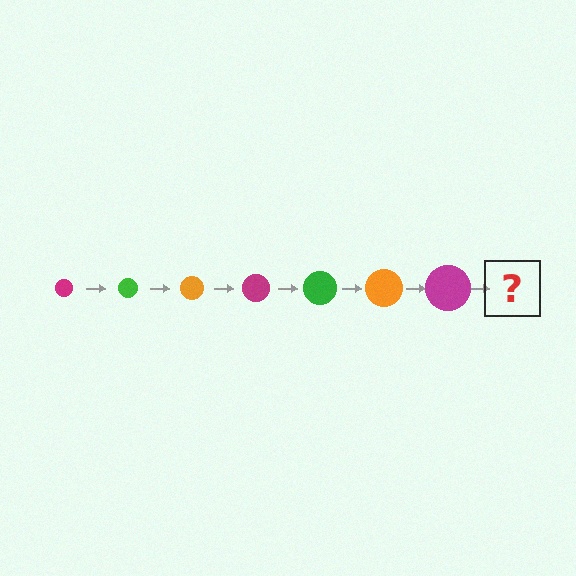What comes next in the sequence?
The next element should be a green circle, larger than the previous one.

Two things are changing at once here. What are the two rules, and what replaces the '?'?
The two rules are that the circle grows larger each step and the color cycles through magenta, green, and orange. The '?' should be a green circle, larger than the previous one.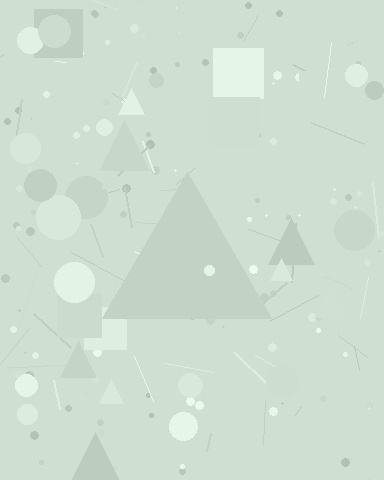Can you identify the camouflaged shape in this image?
The camouflaged shape is a triangle.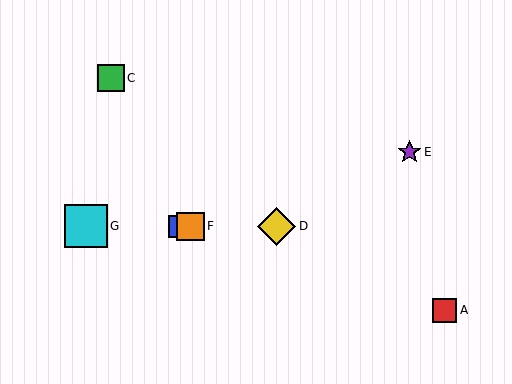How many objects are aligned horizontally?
4 objects (B, D, F, G) are aligned horizontally.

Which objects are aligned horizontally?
Objects B, D, F, G are aligned horizontally.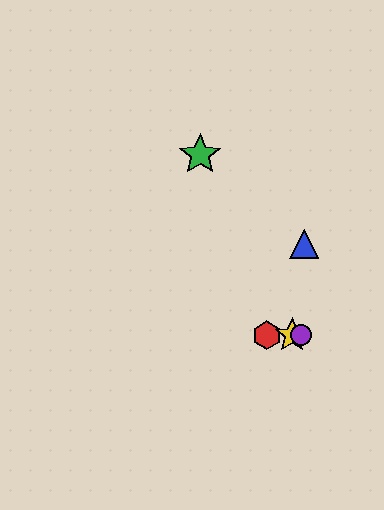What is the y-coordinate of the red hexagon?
The red hexagon is at y≈335.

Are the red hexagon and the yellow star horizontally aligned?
Yes, both are at y≈335.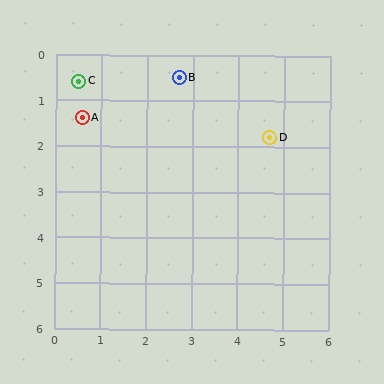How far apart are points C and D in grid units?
Points C and D are about 4.4 grid units apart.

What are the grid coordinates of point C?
Point C is at approximately (0.5, 0.6).